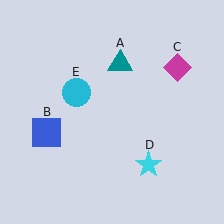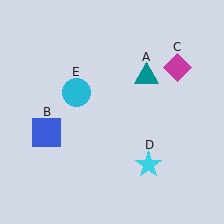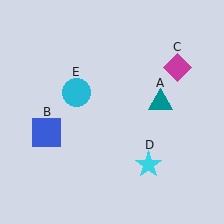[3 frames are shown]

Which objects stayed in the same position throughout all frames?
Blue square (object B) and magenta diamond (object C) and cyan star (object D) and cyan circle (object E) remained stationary.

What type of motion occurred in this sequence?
The teal triangle (object A) rotated clockwise around the center of the scene.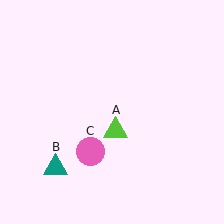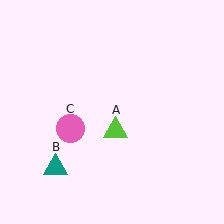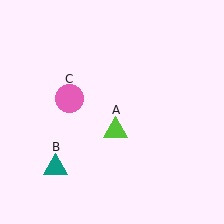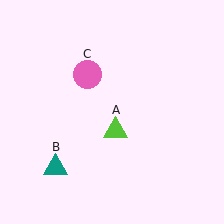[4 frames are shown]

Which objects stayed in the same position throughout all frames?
Lime triangle (object A) and teal triangle (object B) remained stationary.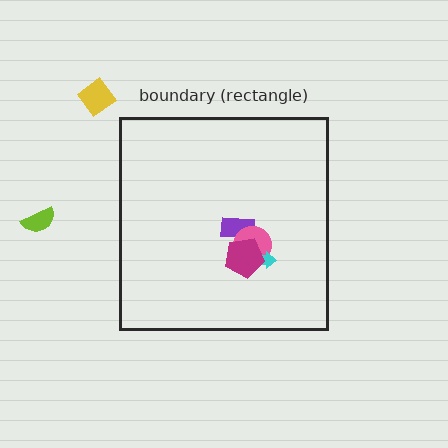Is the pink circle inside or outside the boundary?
Inside.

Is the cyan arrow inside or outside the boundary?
Inside.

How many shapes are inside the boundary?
4 inside, 2 outside.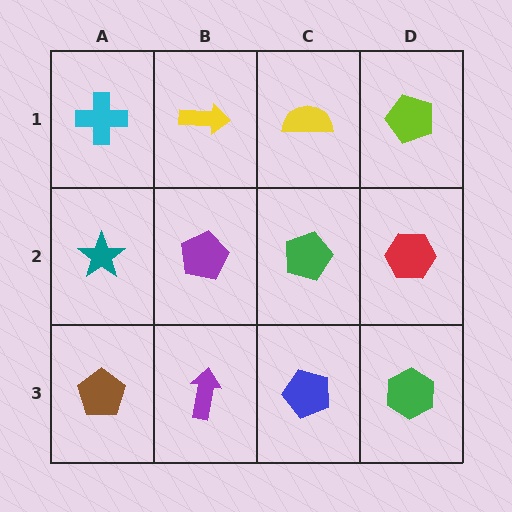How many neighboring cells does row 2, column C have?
4.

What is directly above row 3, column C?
A green pentagon.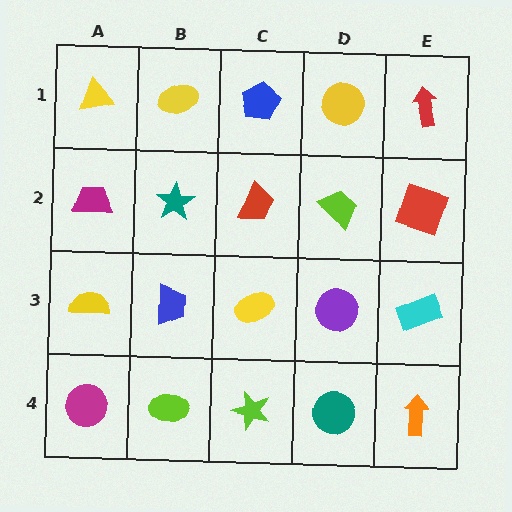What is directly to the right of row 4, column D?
An orange arrow.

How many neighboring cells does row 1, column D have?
3.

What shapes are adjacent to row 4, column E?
A cyan rectangle (row 3, column E), a teal circle (row 4, column D).